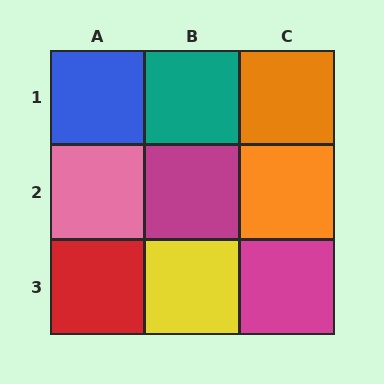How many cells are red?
1 cell is red.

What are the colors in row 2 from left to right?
Pink, magenta, orange.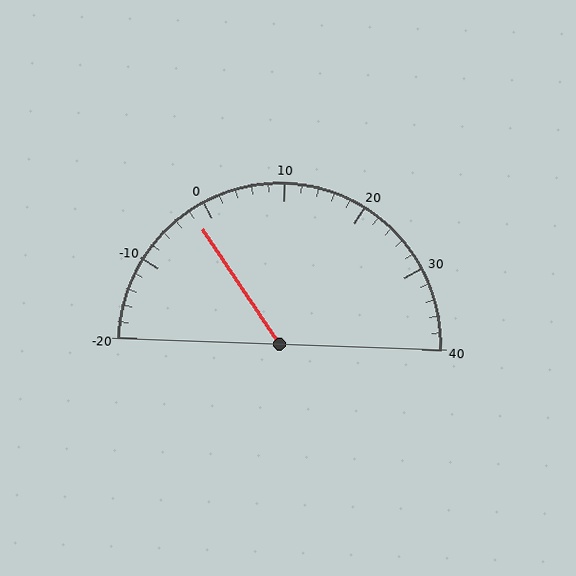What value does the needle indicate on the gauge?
The needle indicates approximately -2.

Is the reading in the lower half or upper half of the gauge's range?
The reading is in the lower half of the range (-20 to 40).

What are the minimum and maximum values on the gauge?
The gauge ranges from -20 to 40.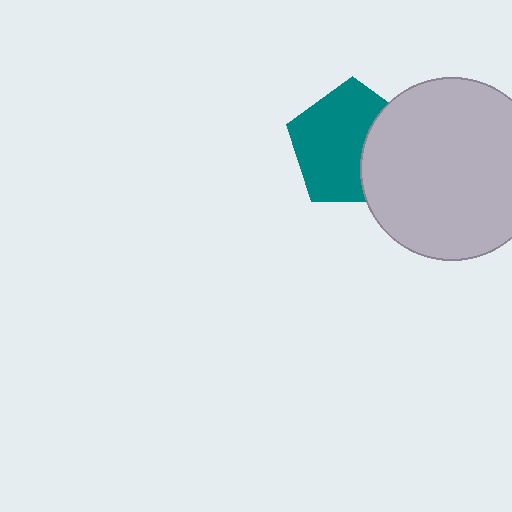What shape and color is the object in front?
The object in front is a light gray circle.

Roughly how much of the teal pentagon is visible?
Most of it is visible (roughly 66%).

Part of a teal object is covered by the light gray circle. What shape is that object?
It is a pentagon.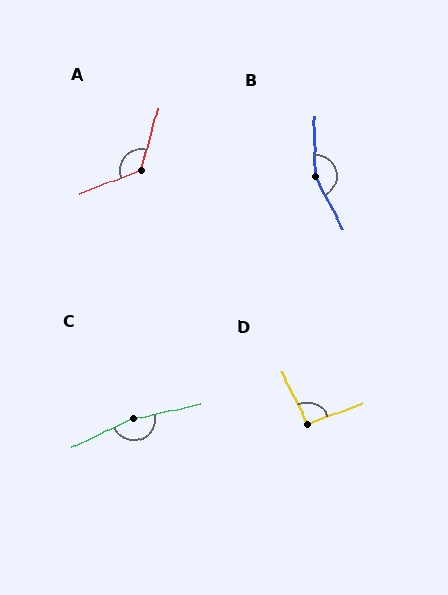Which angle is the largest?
C, at approximately 167 degrees.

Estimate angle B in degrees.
Approximately 153 degrees.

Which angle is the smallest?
D, at approximately 97 degrees.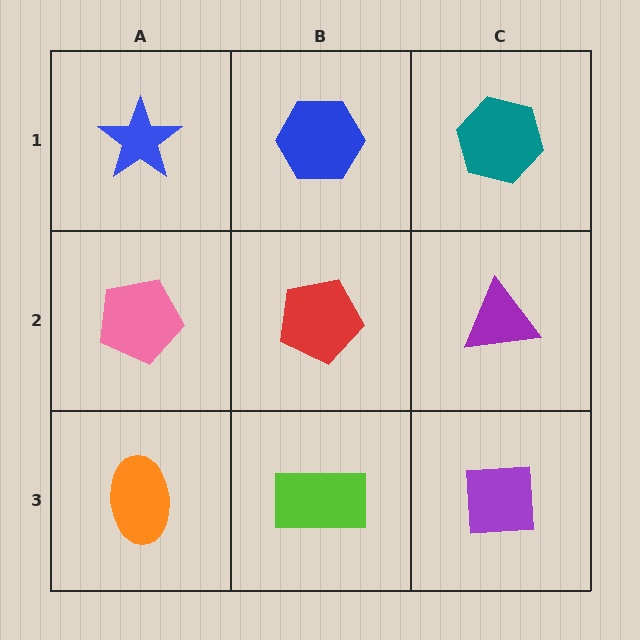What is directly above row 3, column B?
A red pentagon.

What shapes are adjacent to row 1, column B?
A red pentagon (row 2, column B), a blue star (row 1, column A), a teal hexagon (row 1, column C).